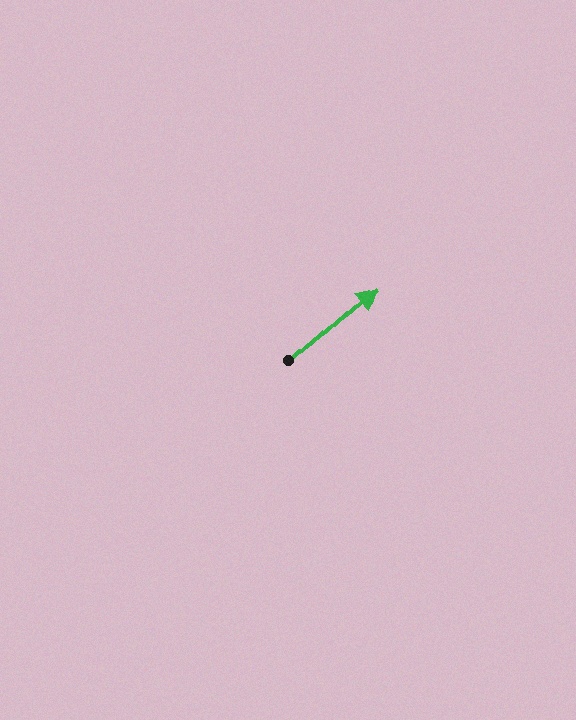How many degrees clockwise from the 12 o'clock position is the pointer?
Approximately 49 degrees.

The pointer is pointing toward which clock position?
Roughly 2 o'clock.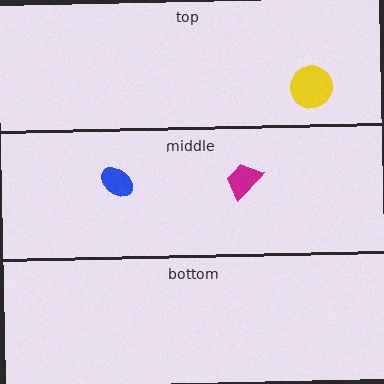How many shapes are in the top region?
1.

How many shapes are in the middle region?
2.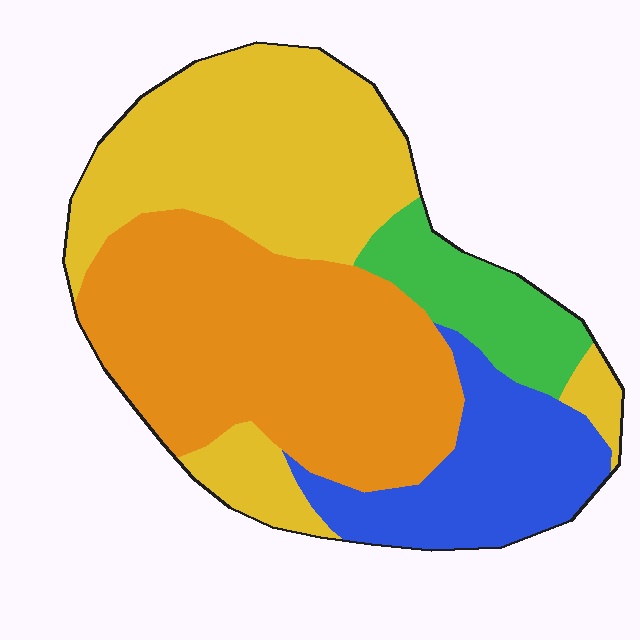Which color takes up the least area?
Green, at roughly 10%.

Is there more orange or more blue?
Orange.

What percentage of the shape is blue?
Blue takes up less than a sixth of the shape.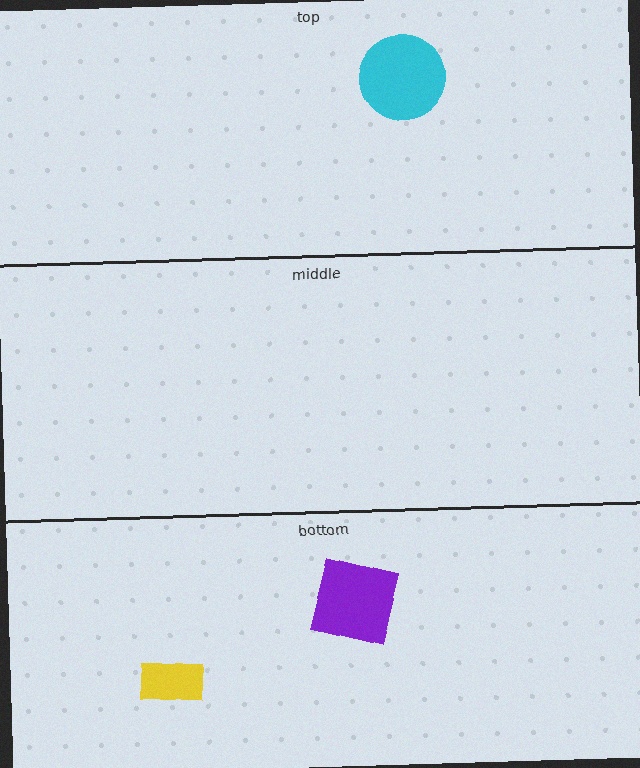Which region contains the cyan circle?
The top region.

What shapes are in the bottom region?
The yellow rectangle, the purple square.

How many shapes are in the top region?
1.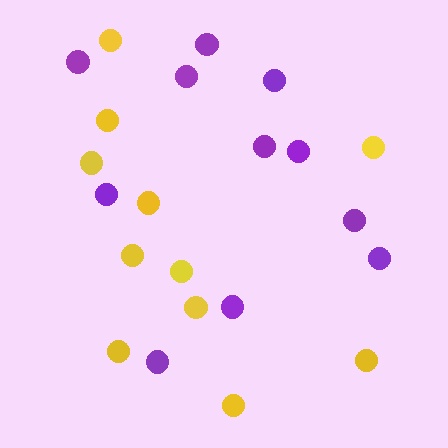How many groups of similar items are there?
There are 2 groups: one group of purple circles (11) and one group of yellow circles (11).